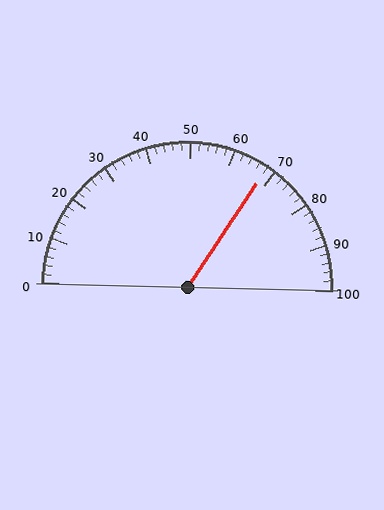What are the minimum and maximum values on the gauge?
The gauge ranges from 0 to 100.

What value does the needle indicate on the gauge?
The needle indicates approximately 68.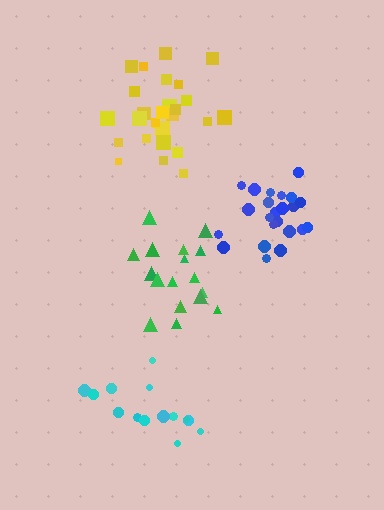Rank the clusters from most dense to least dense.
blue, yellow, cyan, green.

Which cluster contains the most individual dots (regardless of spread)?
Yellow (28).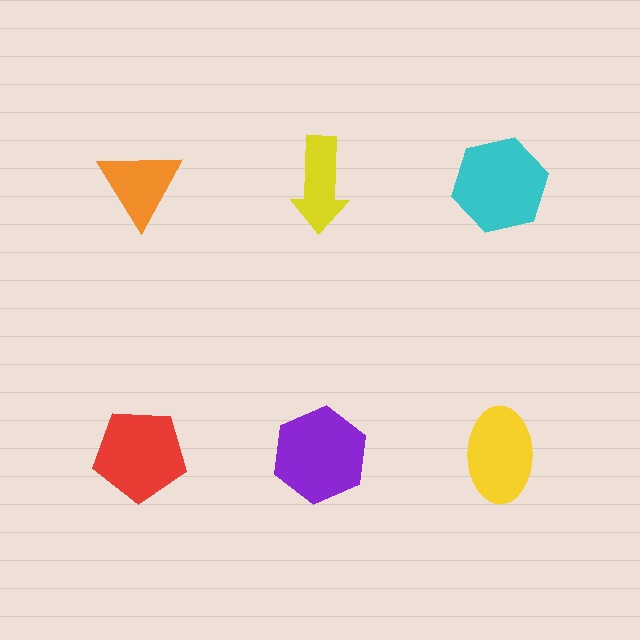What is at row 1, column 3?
A cyan hexagon.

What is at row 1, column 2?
A yellow arrow.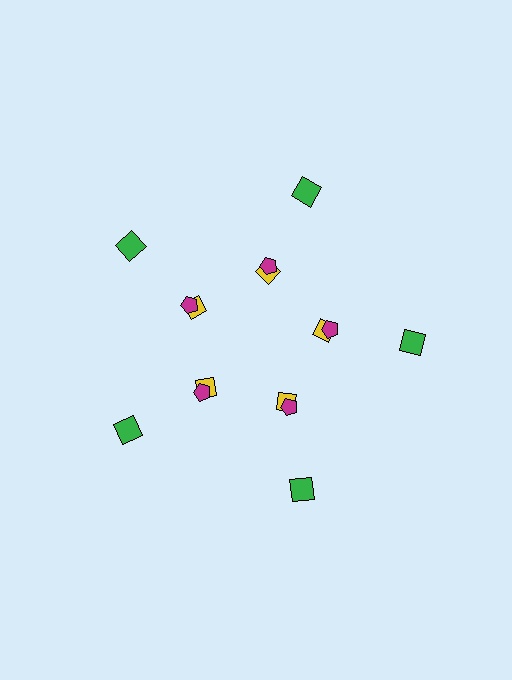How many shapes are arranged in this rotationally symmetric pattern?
There are 15 shapes, arranged in 5 groups of 3.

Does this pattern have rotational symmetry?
Yes, this pattern has 5-fold rotational symmetry. It looks the same after rotating 72 degrees around the center.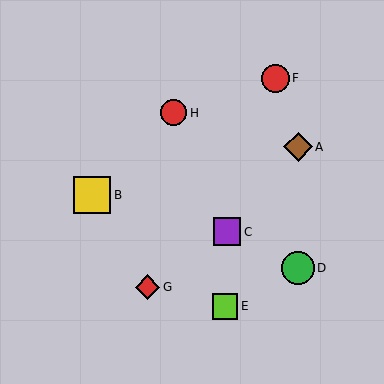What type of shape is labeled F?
Shape F is a red circle.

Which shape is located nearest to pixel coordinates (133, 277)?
The red diamond (labeled G) at (147, 287) is nearest to that location.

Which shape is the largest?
The yellow square (labeled B) is the largest.